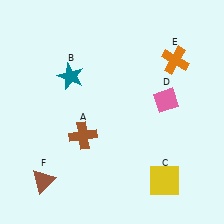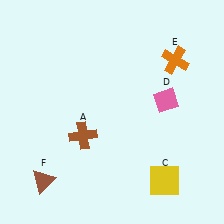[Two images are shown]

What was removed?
The teal star (B) was removed in Image 2.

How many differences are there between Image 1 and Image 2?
There is 1 difference between the two images.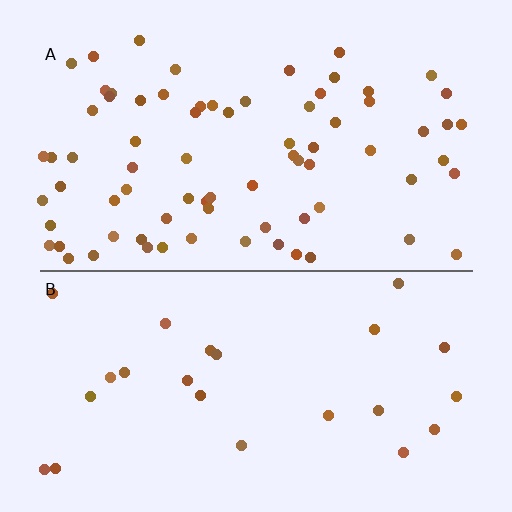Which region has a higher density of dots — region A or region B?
A (the top).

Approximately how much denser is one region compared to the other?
Approximately 3.2× — region A over region B.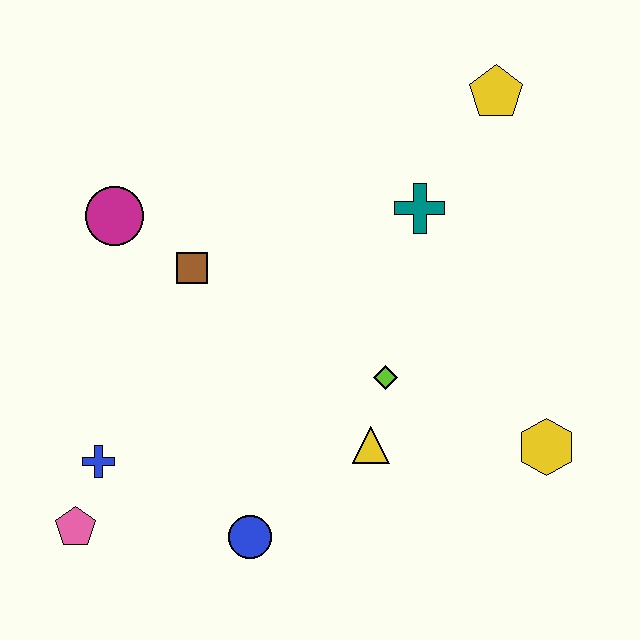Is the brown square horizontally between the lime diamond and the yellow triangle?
No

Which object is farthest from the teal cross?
The pink pentagon is farthest from the teal cross.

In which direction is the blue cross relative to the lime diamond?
The blue cross is to the left of the lime diamond.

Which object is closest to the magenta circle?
The brown square is closest to the magenta circle.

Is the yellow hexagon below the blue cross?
No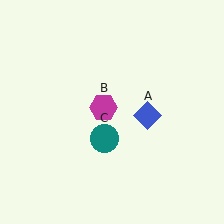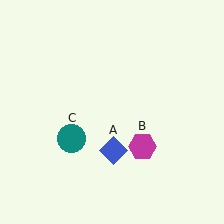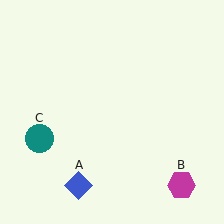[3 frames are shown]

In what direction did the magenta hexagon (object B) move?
The magenta hexagon (object B) moved down and to the right.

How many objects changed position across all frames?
3 objects changed position: blue diamond (object A), magenta hexagon (object B), teal circle (object C).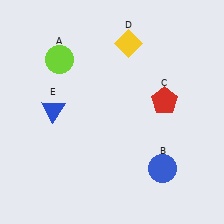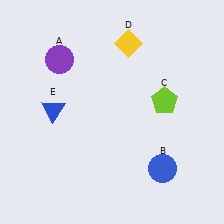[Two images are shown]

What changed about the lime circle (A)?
In Image 1, A is lime. In Image 2, it changed to purple.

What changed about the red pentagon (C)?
In Image 1, C is red. In Image 2, it changed to lime.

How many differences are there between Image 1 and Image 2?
There are 2 differences between the two images.